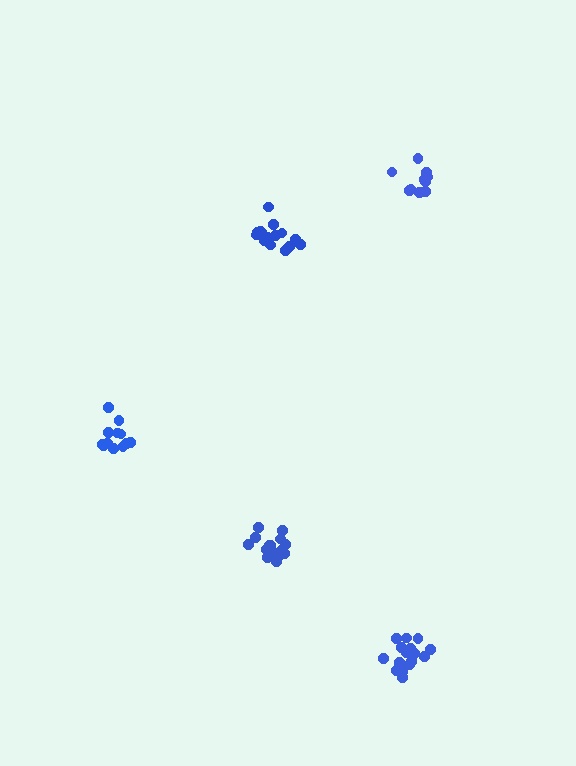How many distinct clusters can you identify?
There are 5 distinct clusters.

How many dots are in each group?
Group 1: 11 dots, Group 2: 17 dots, Group 3: 17 dots, Group 4: 12 dots, Group 5: 15 dots (72 total).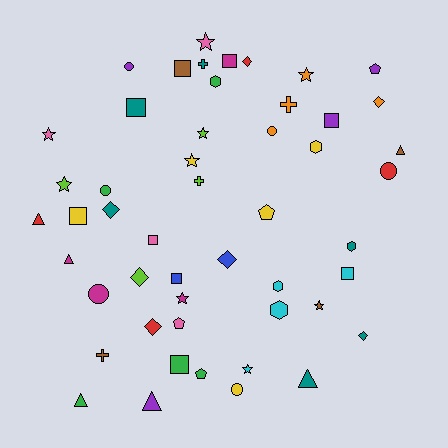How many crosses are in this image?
There are 4 crosses.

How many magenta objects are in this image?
There are 4 magenta objects.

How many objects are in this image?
There are 50 objects.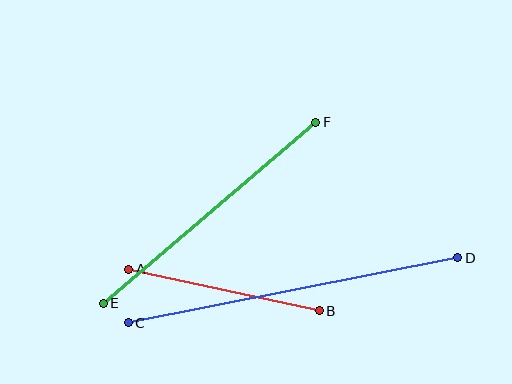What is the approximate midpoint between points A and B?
The midpoint is at approximately (224, 290) pixels.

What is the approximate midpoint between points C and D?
The midpoint is at approximately (293, 290) pixels.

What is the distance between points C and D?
The distance is approximately 336 pixels.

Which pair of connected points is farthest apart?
Points C and D are farthest apart.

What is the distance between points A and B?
The distance is approximately 195 pixels.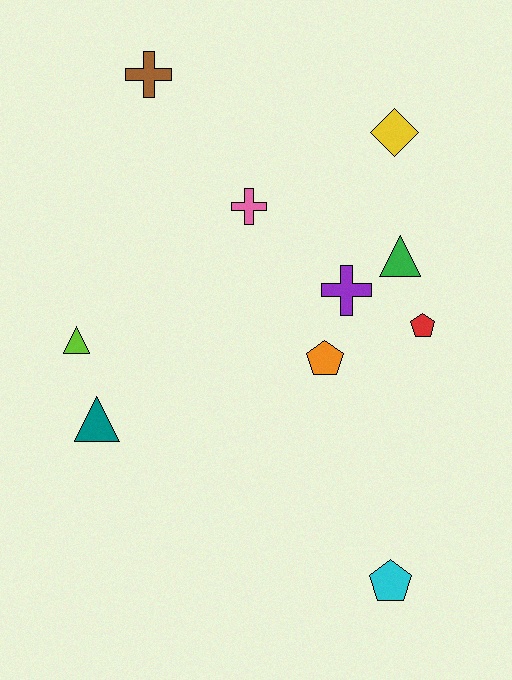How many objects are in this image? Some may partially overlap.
There are 10 objects.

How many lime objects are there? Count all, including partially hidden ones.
There is 1 lime object.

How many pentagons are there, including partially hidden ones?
There are 3 pentagons.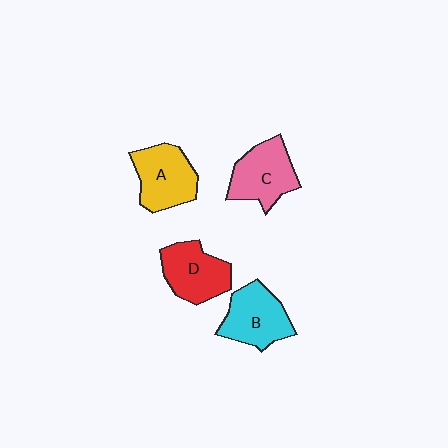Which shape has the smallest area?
Shape D (red).